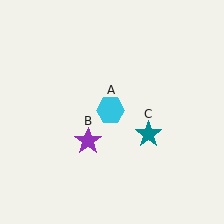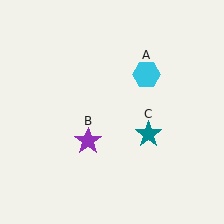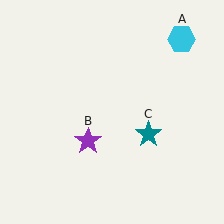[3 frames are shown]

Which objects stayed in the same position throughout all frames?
Purple star (object B) and teal star (object C) remained stationary.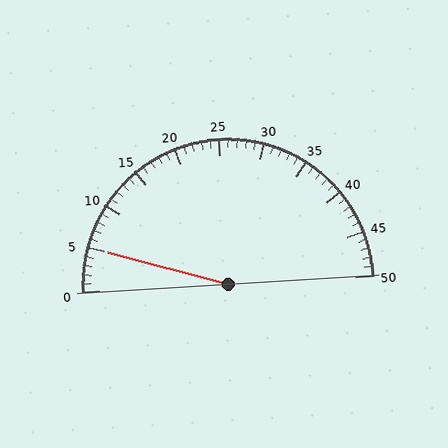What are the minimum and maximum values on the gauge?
The gauge ranges from 0 to 50.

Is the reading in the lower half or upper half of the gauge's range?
The reading is in the lower half of the range (0 to 50).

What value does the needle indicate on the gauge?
The needle indicates approximately 5.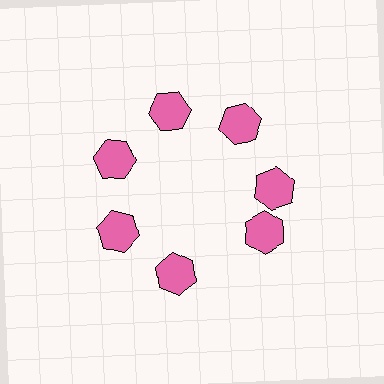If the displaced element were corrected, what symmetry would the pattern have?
It would have 7-fold rotational symmetry — the pattern would map onto itself every 51 degrees.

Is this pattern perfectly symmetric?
No. The 7 pink hexagons are arranged in a ring, but one element near the 5 o'clock position is rotated out of alignment along the ring, breaking the 7-fold rotational symmetry.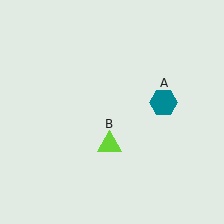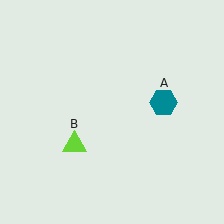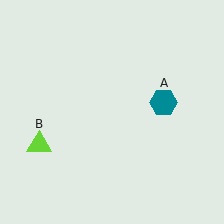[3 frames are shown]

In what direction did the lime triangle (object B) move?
The lime triangle (object B) moved left.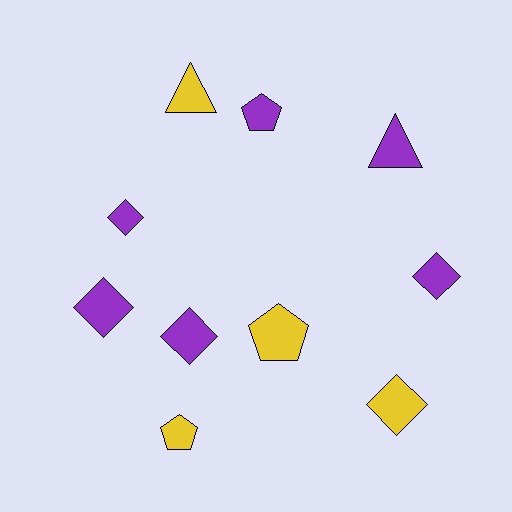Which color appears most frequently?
Purple, with 6 objects.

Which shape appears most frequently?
Diamond, with 5 objects.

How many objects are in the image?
There are 10 objects.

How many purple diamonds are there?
There are 4 purple diamonds.